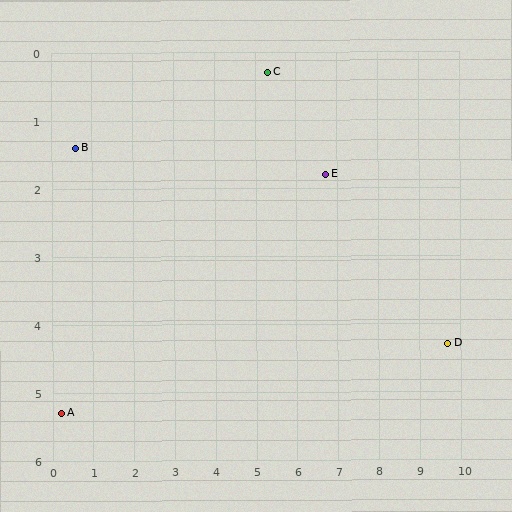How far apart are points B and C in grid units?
Points B and C are about 4.8 grid units apart.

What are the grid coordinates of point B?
Point B is at approximately (0.6, 1.4).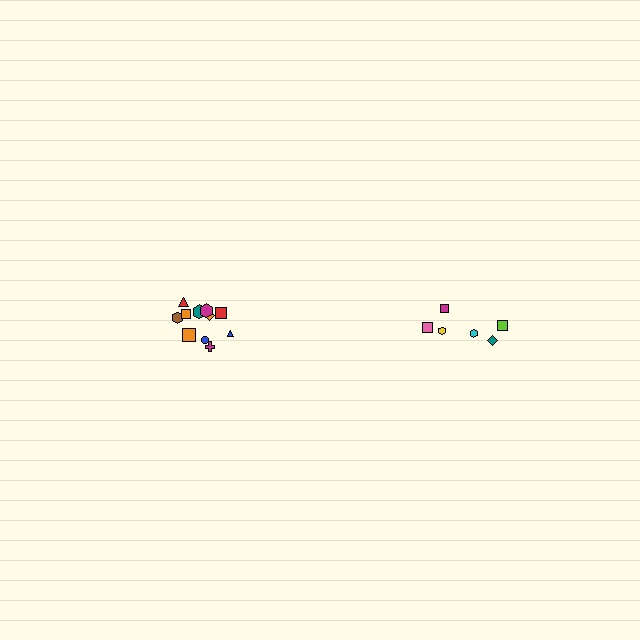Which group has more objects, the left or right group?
The left group.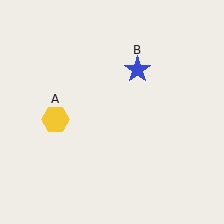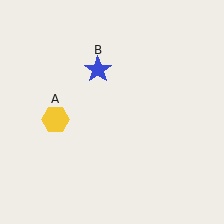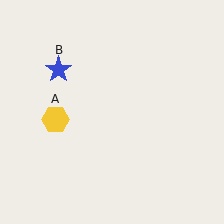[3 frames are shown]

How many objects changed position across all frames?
1 object changed position: blue star (object B).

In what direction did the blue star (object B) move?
The blue star (object B) moved left.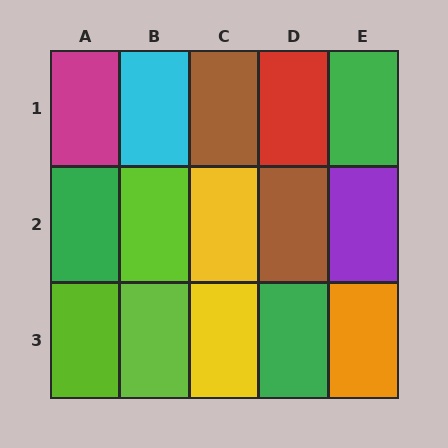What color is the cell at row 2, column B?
Lime.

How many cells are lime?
3 cells are lime.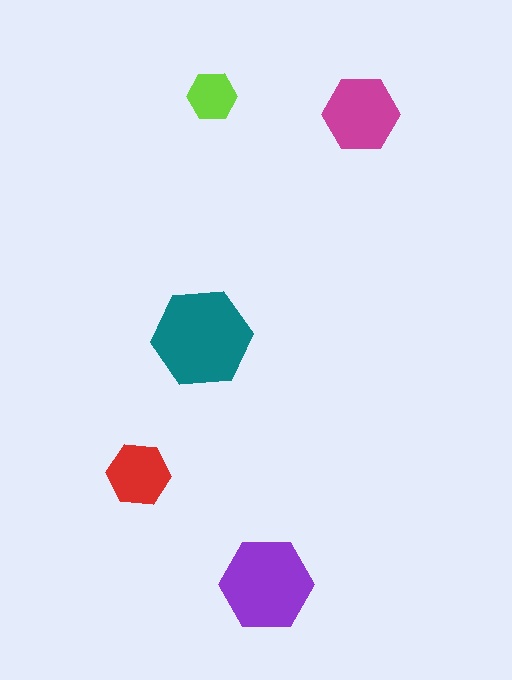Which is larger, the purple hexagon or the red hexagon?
The purple one.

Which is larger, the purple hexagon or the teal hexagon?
The teal one.